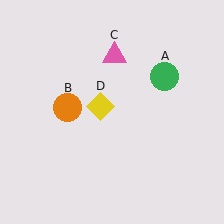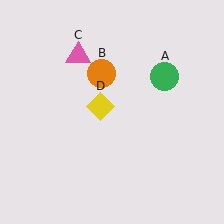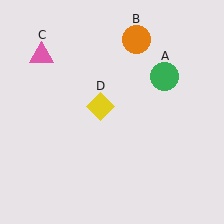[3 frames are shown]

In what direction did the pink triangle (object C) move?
The pink triangle (object C) moved left.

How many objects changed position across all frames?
2 objects changed position: orange circle (object B), pink triangle (object C).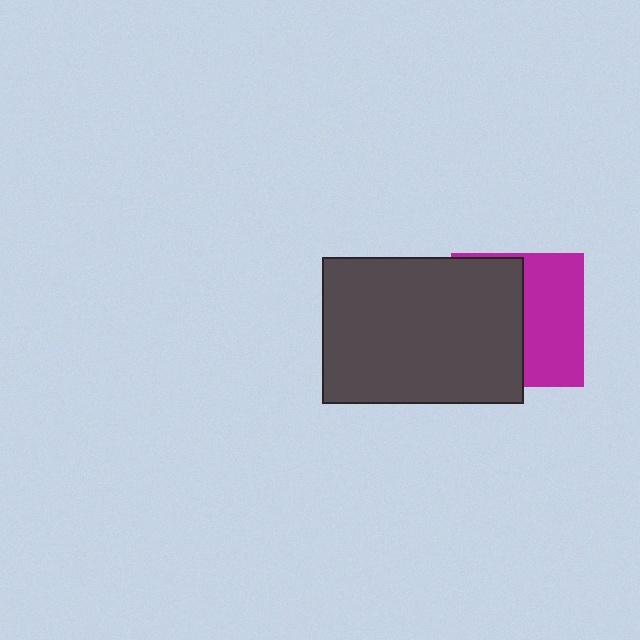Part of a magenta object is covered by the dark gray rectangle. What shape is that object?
It is a square.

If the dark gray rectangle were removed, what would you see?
You would see the complete magenta square.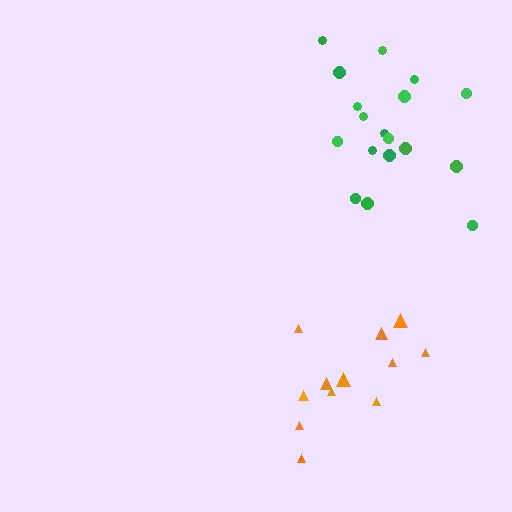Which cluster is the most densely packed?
Orange.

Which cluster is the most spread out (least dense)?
Green.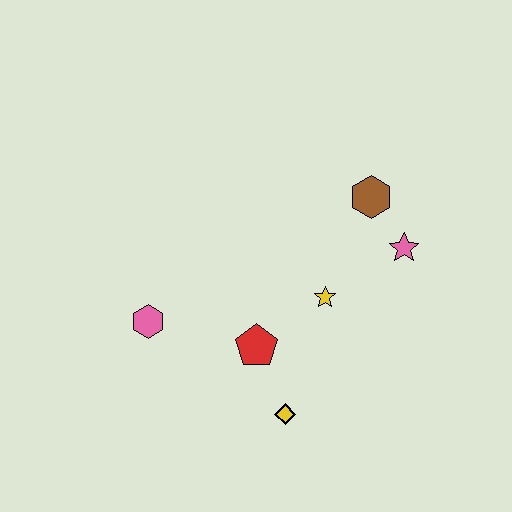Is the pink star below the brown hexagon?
Yes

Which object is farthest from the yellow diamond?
The brown hexagon is farthest from the yellow diamond.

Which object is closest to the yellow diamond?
The red pentagon is closest to the yellow diamond.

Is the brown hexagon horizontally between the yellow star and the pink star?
Yes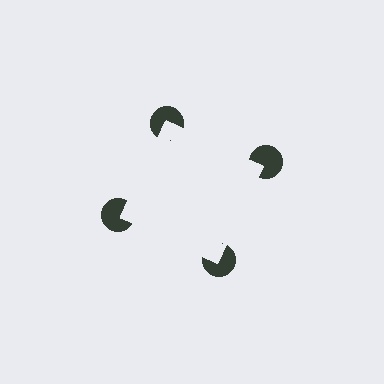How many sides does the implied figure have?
4 sides.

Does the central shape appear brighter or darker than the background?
It typically appears slightly brighter than the background, even though no actual brightness change is drawn.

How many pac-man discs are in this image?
There are 4 — one at each vertex of the illusory square.